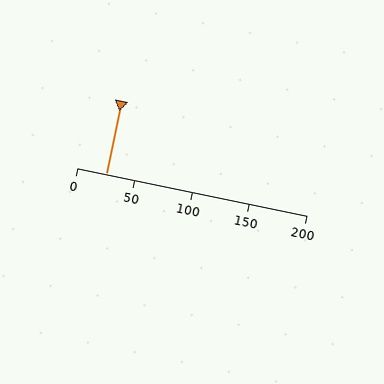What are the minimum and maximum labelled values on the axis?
The axis runs from 0 to 200.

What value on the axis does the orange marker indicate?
The marker indicates approximately 25.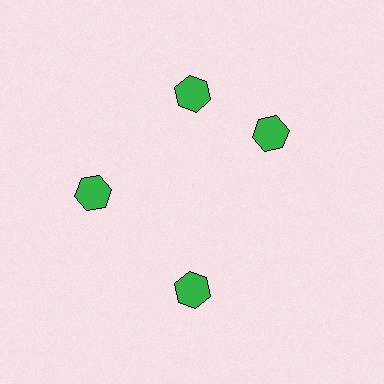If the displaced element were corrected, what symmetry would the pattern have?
It would have 4-fold rotational symmetry — the pattern would map onto itself every 90 degrees.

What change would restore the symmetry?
The symmetry would be restored by rotating it back into even spacing with its neighbors so that all 4 hexagons sit at equal angles and equal distance from the center.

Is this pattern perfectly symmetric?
No. The 4 green hexagons are arranged in a ring, but one element near the 3 o'clock position is rotated out of alignment along the ring, breaking the 4-fold rotational symmetry.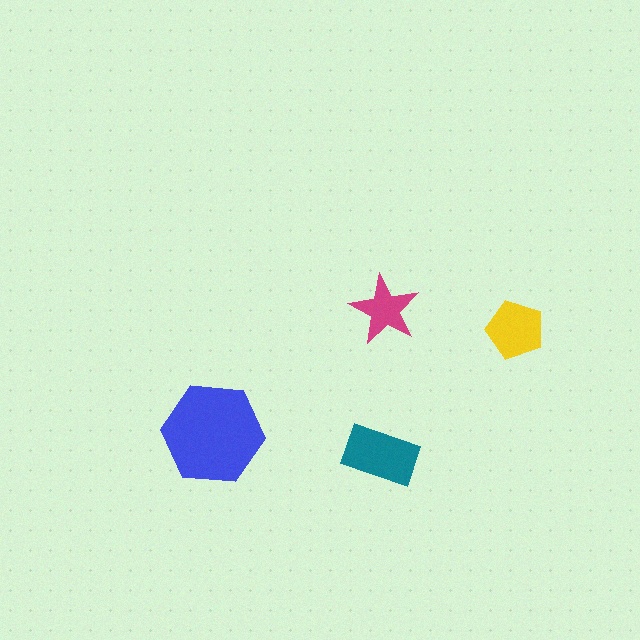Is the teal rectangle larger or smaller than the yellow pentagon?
Larger.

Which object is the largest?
The blue hexagon.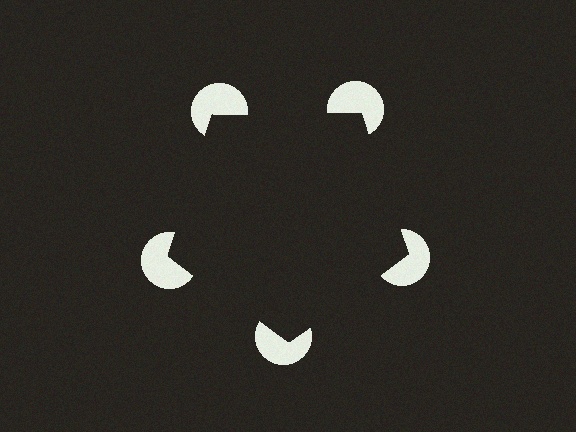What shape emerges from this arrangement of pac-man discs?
An illusory pentagon — its edges are inferred from the aligned wedge cuts in the pac-man discs, not physically drawn.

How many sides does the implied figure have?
5 sides.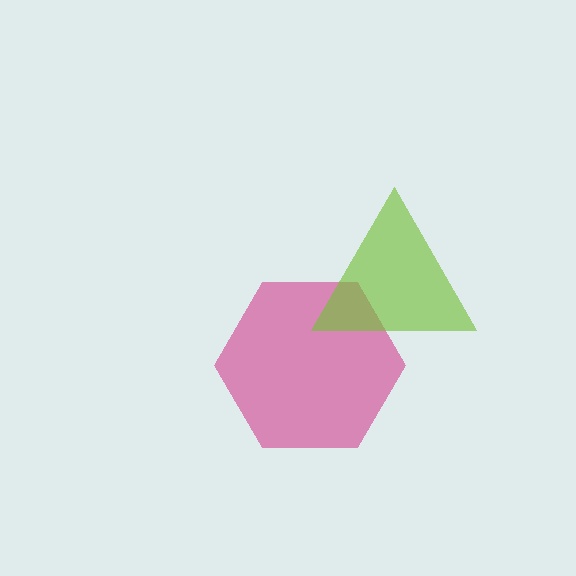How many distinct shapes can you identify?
There are 2 distinct shapes: a magenta hexagon, a lime triangle.